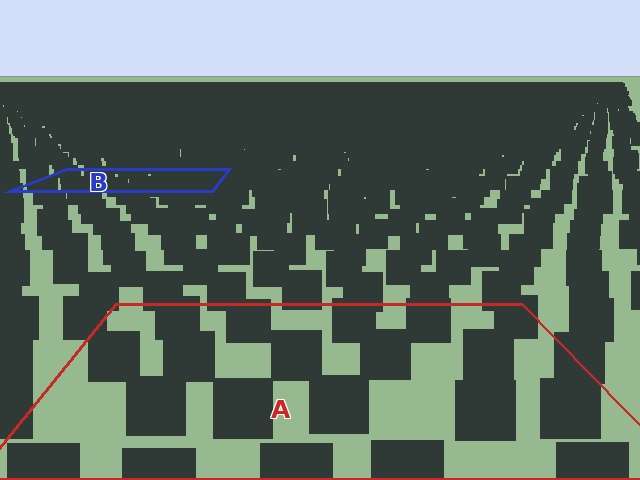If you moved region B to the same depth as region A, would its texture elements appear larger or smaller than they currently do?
They would appear larger. At a closer depth, the same texture elements are projected at a bigger on-screen size.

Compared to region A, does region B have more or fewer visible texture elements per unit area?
Region B has more texture elements per unit area — they are packed more densely because it is farther away.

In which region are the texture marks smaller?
The texture marks are smaller in region B, because it is farther away.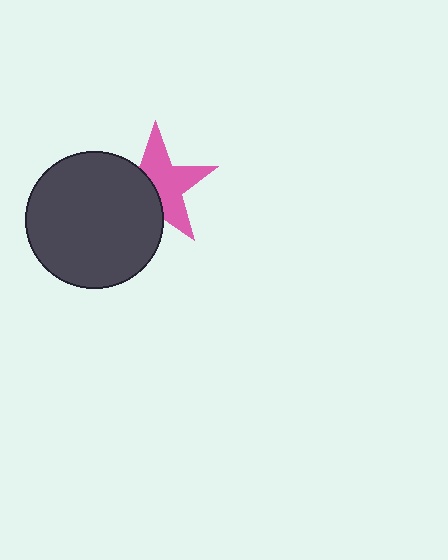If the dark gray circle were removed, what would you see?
You would see the complete pink star.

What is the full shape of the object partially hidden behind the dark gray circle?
The partially hidden object is a pink star.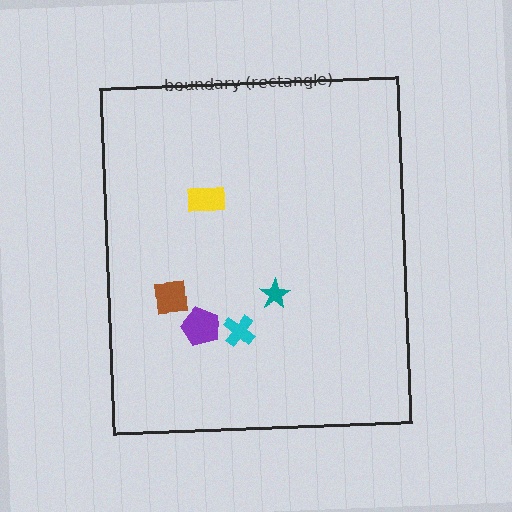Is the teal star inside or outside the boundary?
Inside.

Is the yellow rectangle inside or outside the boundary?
Inside.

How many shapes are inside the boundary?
5 inside, 0 outside.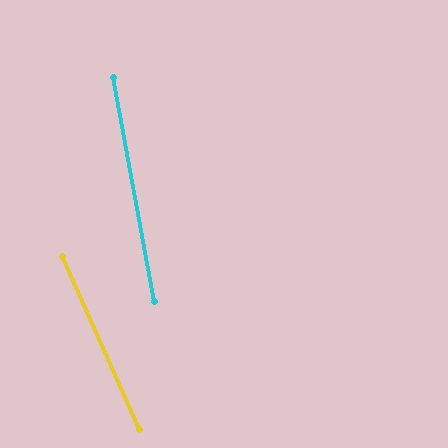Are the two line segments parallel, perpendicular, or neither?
Neither parallel nor perpendicular — they differ by about 14°.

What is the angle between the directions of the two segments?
Approximately 14 degrees.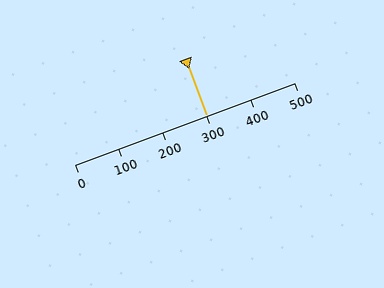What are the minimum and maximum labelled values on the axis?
The axis runs from 0 to 500.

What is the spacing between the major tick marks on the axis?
The major ticks are spaced 100 apart.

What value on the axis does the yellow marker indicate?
The marker indicates approximately 300.